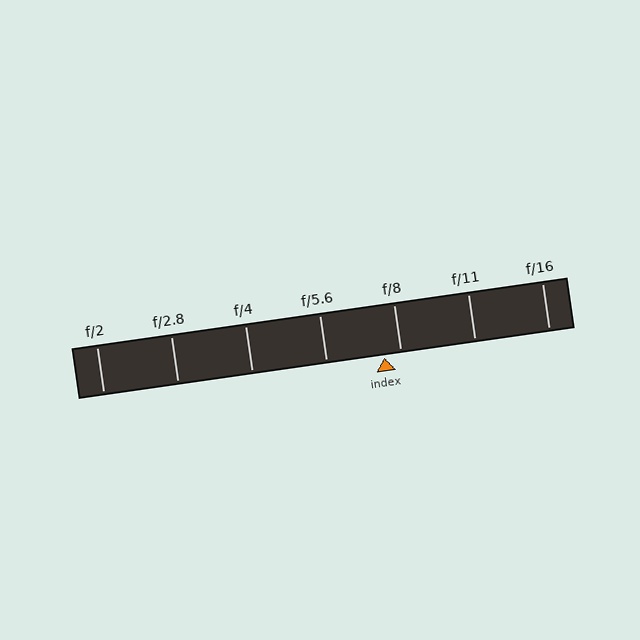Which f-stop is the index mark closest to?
The index mark is closest to f/8.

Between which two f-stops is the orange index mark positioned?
The index mark is between f/5.6 and f/8.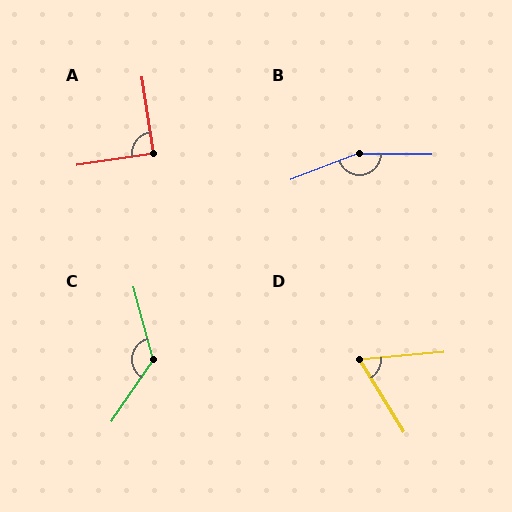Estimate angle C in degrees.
Approximately 131 degrees.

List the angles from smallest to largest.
D (64°), A (90°), C (131°), B (158°).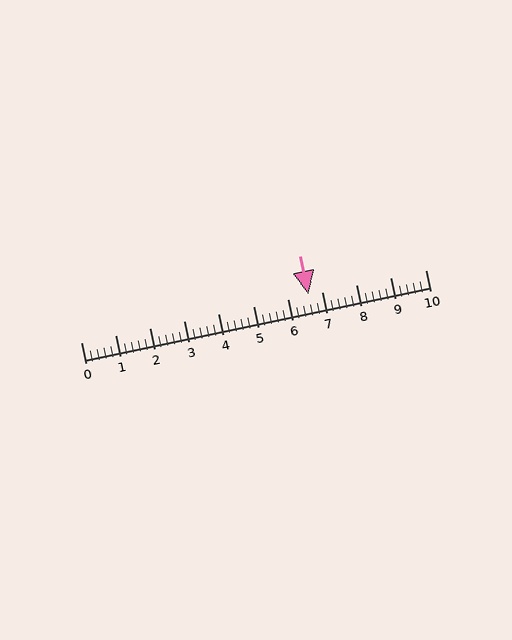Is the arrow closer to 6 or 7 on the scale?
The arrow is closer to 7.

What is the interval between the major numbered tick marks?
The major tick marks are spaced 1 units apart.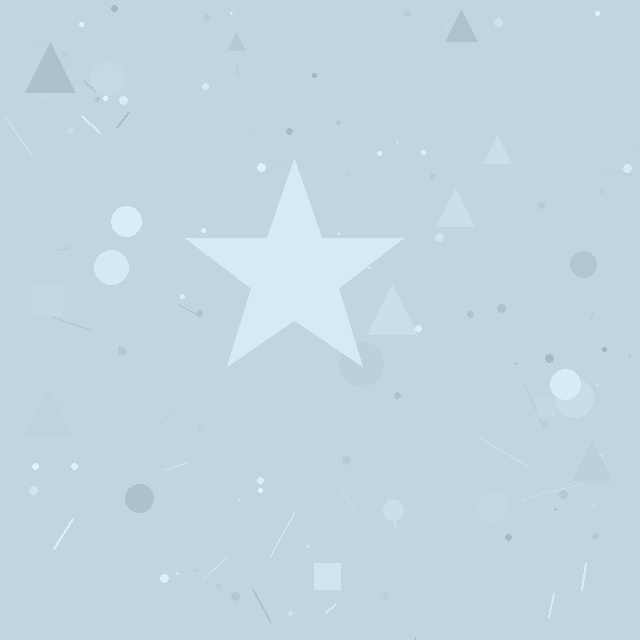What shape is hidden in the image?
A star is hidden in the image.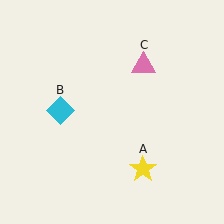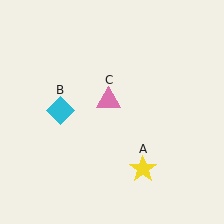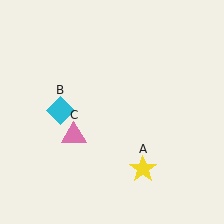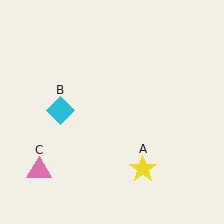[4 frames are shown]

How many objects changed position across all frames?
1 object changed position: pink triangle (object C).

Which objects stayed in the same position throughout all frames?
Yellow star (object A) and cyan diamond (object B) remained stationary.